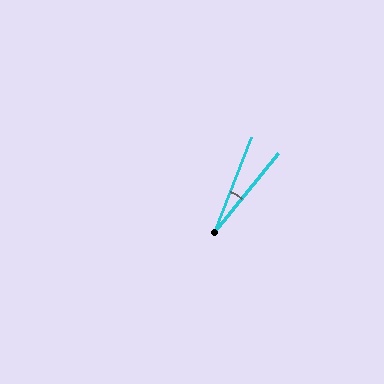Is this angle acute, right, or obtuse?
It is acute.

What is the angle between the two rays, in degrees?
Approximately 18 degrees.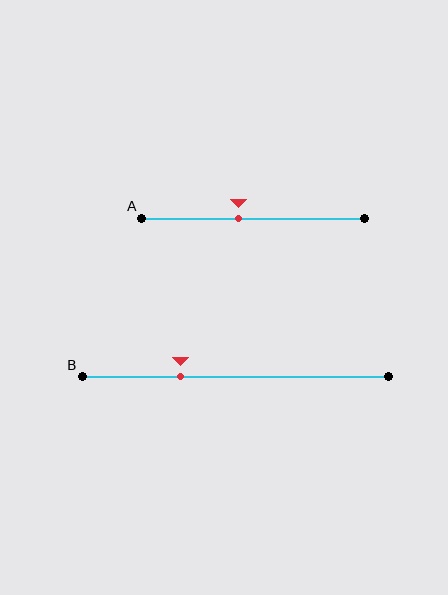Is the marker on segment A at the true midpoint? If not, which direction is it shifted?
No, the marker on segment A is shifted to the left by about 7% of the segment length.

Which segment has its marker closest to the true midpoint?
Segment A has its marker closest to the true midpoint.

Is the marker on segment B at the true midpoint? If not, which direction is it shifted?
No, the marker on segment B is shifted to the left by about 18% of the segment length.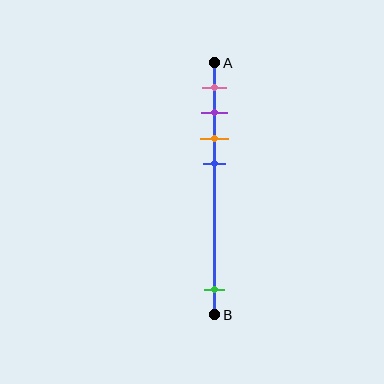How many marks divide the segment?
There are 5 marks dividing the segment.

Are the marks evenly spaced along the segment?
No, the marks are not evenly spaced.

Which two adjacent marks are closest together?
The purple and orange marks are the closest adjacent pair.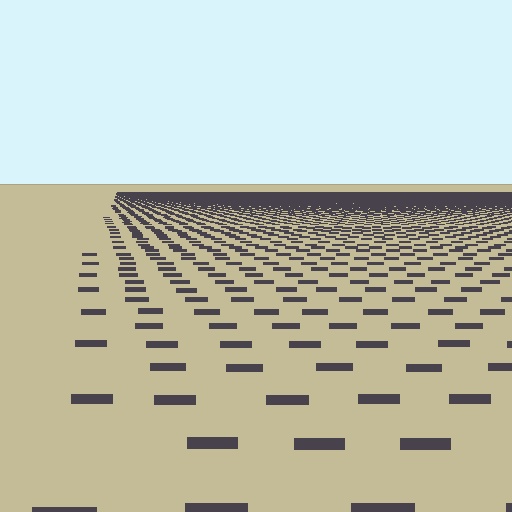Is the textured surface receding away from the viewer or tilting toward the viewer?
The surface is receding away from the viewer. Texture elements get smaller and denser toward the top.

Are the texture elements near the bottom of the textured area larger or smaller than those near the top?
Larger. Near the bottom, elements are closer to the viewer and appear at a bigger on-screen size.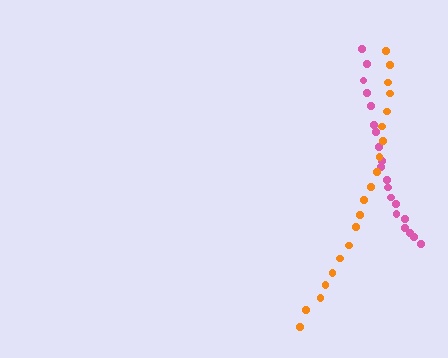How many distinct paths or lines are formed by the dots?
There are 2 distinct paths.